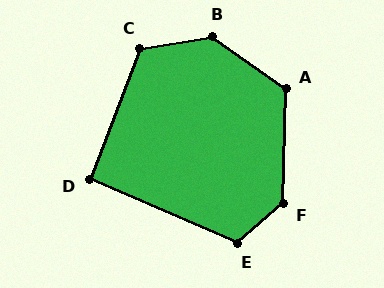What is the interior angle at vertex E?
Approximately 116 degrees (obtuse).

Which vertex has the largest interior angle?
B, at approximately 136 degrees.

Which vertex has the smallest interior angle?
D, at approximately 92 degrees.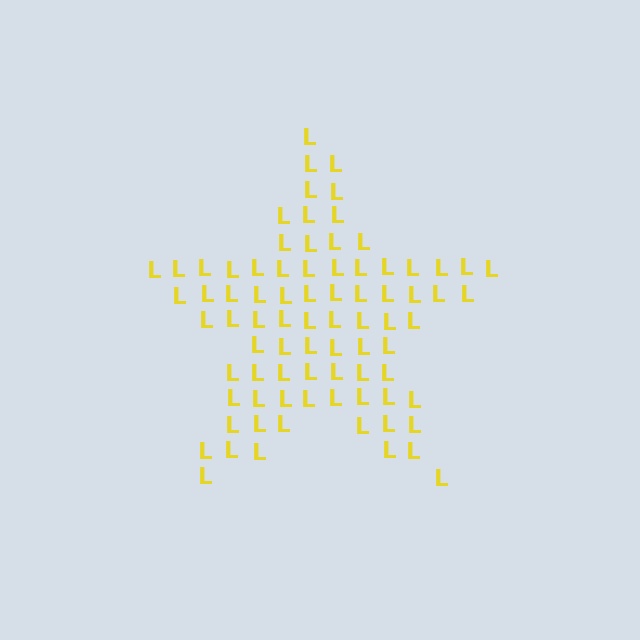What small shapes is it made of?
It is made of small letter L's.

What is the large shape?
The large shape is a star.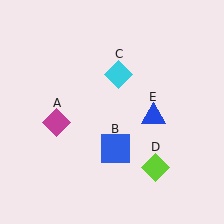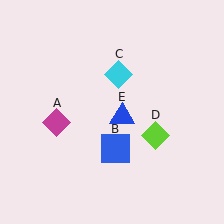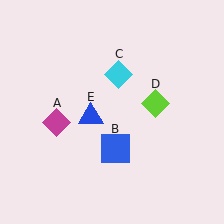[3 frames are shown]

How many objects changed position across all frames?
2 objects changed position: lime diamond (object D), blue triangle (object E).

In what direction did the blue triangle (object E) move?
The blue triangle (object E) moved left.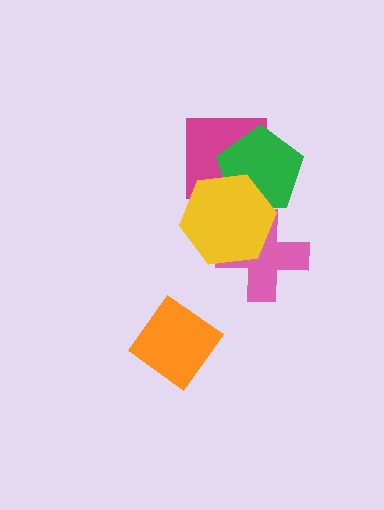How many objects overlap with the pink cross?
1 object overlaps with the pink cross.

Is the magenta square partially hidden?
Yes, it is partially covered by another shape.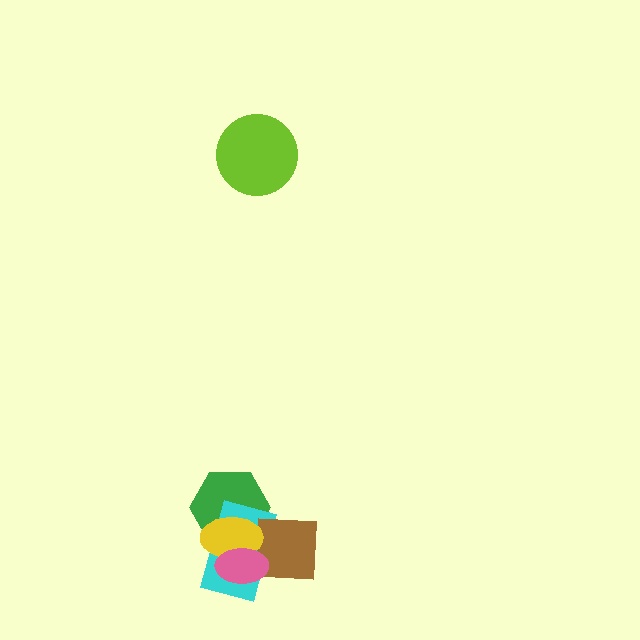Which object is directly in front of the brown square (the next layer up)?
The yellow ellipse is directly in front of the brown square.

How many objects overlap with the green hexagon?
4 objects overlap with the green hexagon.